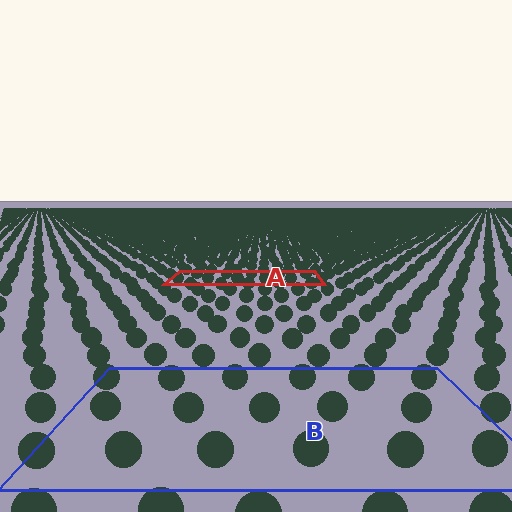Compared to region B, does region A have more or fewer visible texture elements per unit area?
Region A has more texture elements per unit area — they are packed more densely because it is farther away.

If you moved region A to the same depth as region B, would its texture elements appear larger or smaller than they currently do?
They would appear larger. At a closer depth, the same texture elements are projected at a bigger on-screen size.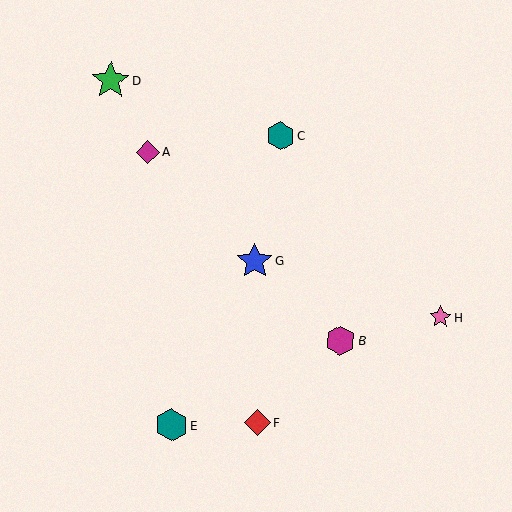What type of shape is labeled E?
Shape E is a teal hexagon.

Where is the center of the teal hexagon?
The center of the teal hexagon is at (281, 136).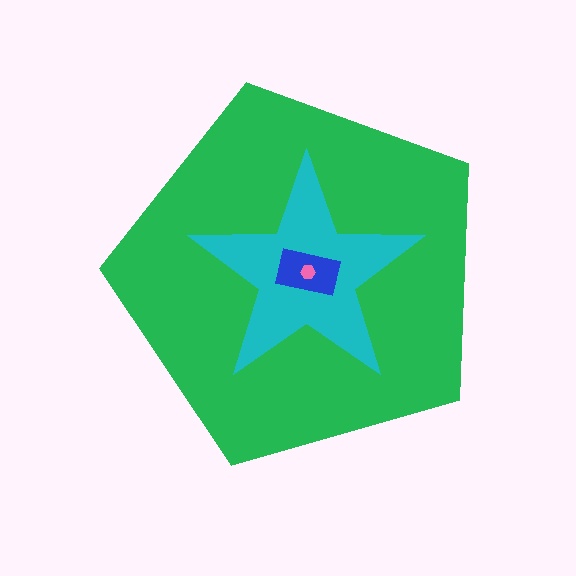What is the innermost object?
The pink hexagon.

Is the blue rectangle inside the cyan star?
Yes.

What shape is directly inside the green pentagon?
The cyan star.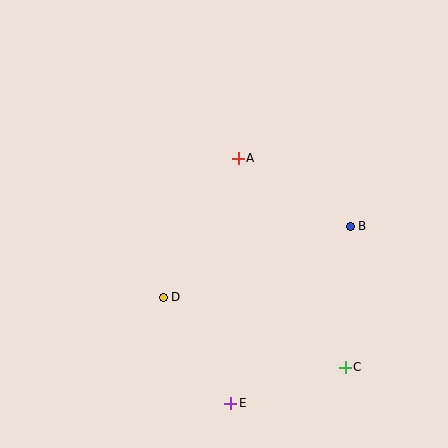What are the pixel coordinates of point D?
Point D is at (163, 297).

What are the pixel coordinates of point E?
Point E is at (231, 403).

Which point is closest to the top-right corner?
Point B is closest to the top-right corner.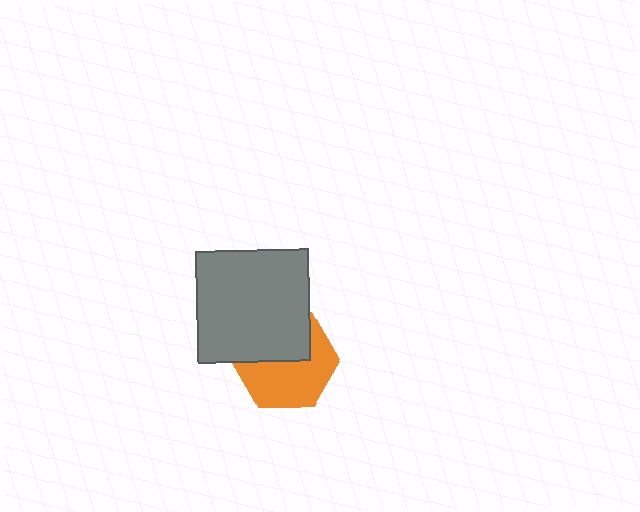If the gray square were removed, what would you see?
You would see the complete orange hexagon.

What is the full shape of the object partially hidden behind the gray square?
The partially hidden object is an orange hexagon.